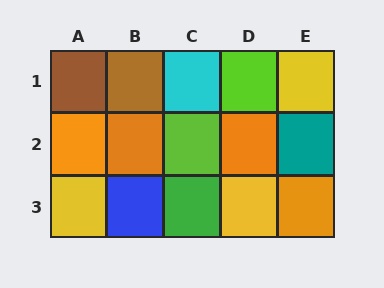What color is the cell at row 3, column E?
Orange.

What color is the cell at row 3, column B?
Blue.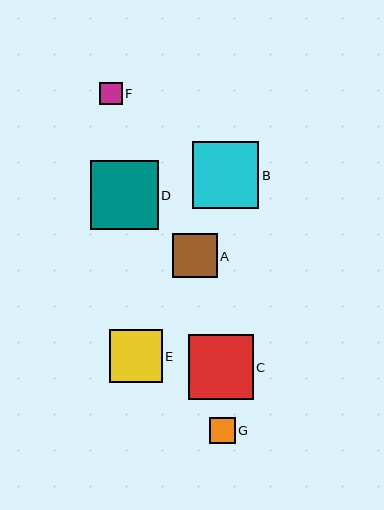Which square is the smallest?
Square F is the smallest with a size of approximately 22 pixels.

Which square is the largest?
Square D is the largest with a size of approximately 68 pixels.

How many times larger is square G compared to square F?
Square G is approximately 1.2 times the size of square F.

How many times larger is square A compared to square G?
Square A is approximately 1.7 times the size of square G.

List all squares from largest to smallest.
From largest to smallest: D, B, C, E, A, G, F.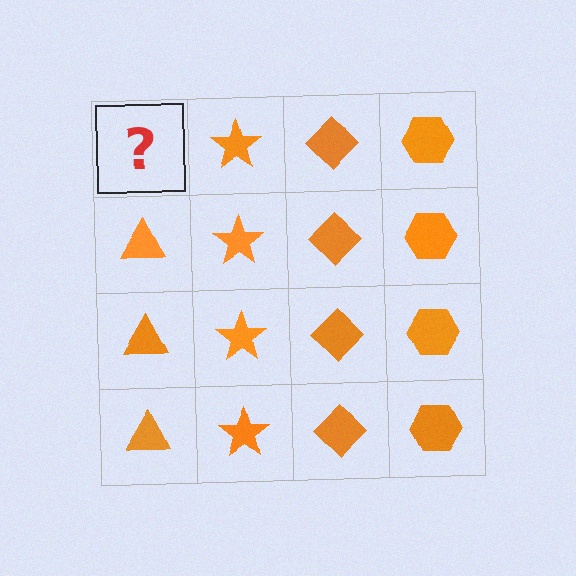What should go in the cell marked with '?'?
The missing cell should contain an orange triangle.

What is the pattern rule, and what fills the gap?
The rule is that each column has a consistent shape. The gap should be filled with an orange triangle.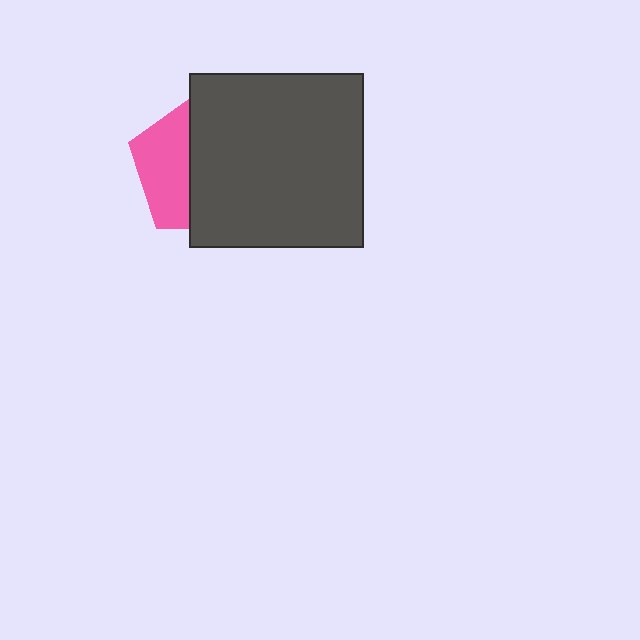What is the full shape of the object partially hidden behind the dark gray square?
The partially hidden object is a pink pentagon.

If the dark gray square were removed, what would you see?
You would see the complete pink pentagon.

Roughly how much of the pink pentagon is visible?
A small part of it is visible (roughly 38%).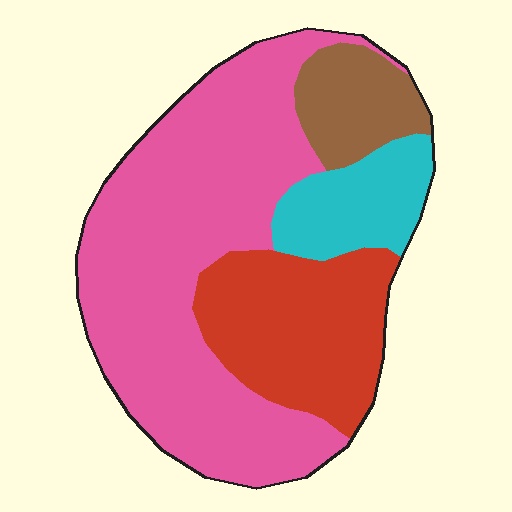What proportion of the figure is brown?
Brown takes up less than a sixth of the figure.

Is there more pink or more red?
Pink.